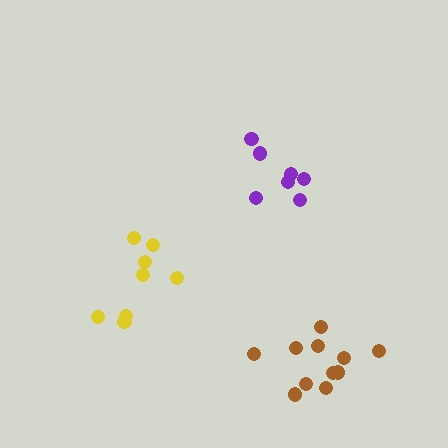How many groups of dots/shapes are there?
There are 3 groups.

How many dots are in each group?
Group 1: 8 dots, Group 2: 7 dots, Group 3: 11 dots (26 total).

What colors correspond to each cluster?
The clusters are colored: yellow, purple, brown.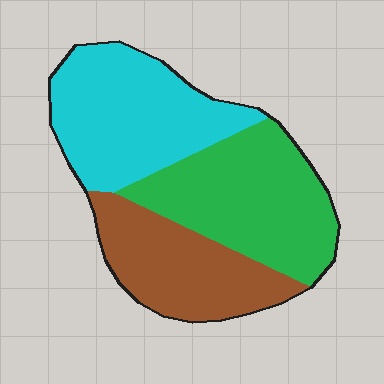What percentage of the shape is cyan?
Cyan takes up about three eighths (3/8) of the shape.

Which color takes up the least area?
Brown, at roughly 30%.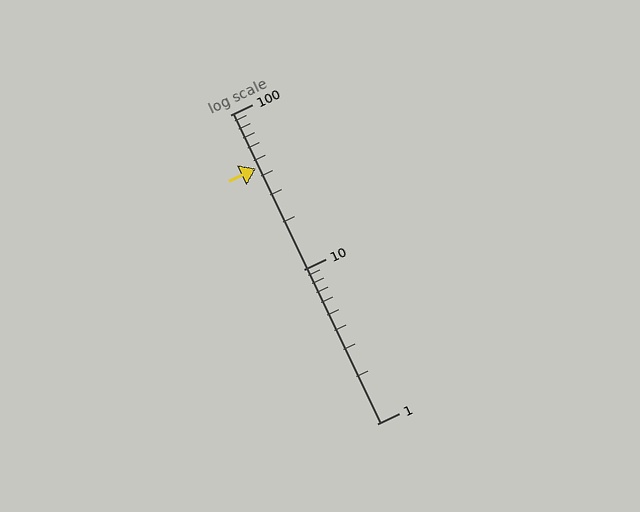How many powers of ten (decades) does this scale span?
The scale spans 2 decades, from 1 to 100.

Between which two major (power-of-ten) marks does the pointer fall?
The pointer is between 10 and 100.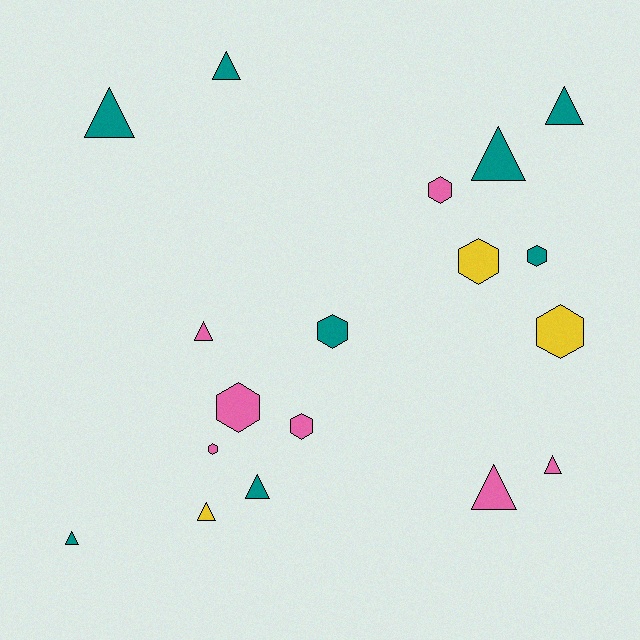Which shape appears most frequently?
Triangle, with 10 objects.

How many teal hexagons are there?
There are 2 teal hexagons.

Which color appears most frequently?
Teal, with 8 objects.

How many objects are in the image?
There are 18 objects.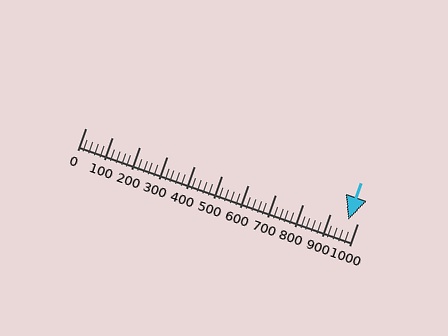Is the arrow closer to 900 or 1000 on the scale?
The arrow is closer to 1000.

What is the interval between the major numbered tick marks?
The major tick marks are spaced 100 units apart.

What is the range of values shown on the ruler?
The ruler shows values from 0 to 1000.